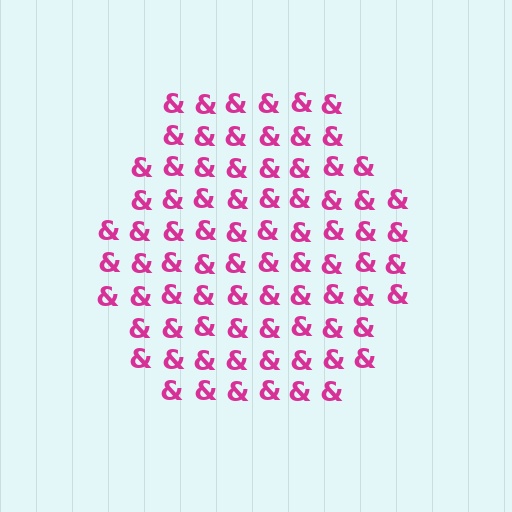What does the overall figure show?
The overall figure shows a hexagon.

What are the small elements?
The small elements are ampersands.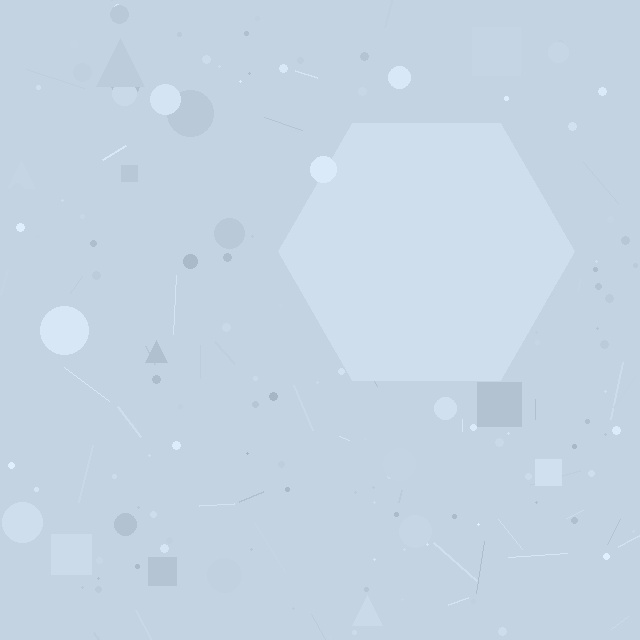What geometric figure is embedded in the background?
A hexagon is embedded in the background.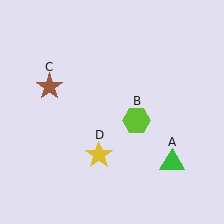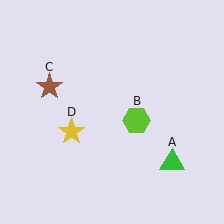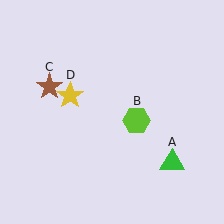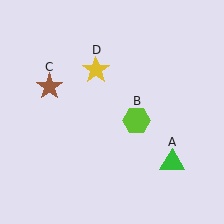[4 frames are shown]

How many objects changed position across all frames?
1 object changed position: yellow star (object D).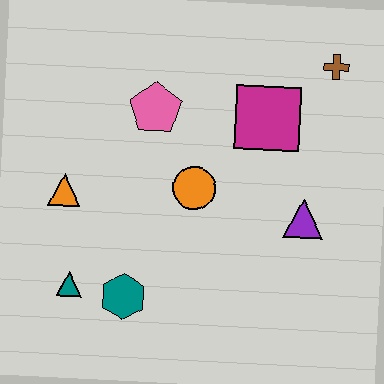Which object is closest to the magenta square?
The brown cross is closest to the magenta square.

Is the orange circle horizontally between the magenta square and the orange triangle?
Yes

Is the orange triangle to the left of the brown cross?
Yes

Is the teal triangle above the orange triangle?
No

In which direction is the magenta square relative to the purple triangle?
The magenta square is above the purple triangle.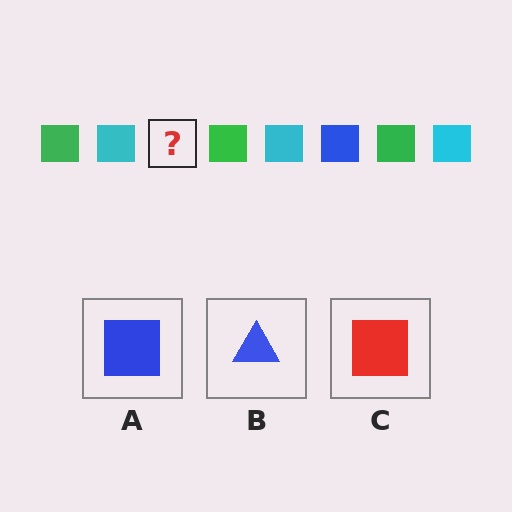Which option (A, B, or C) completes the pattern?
A.